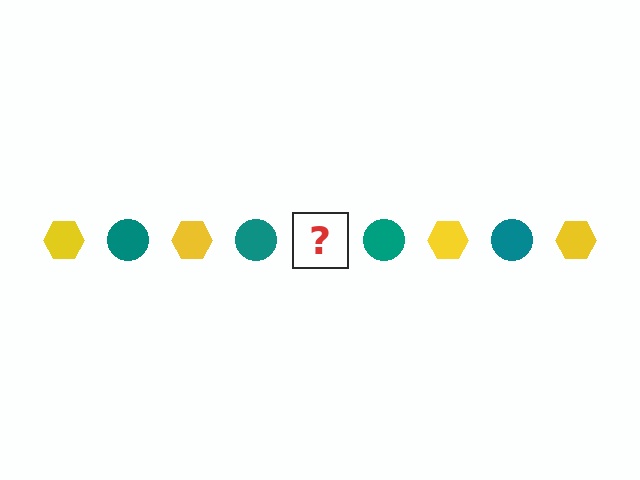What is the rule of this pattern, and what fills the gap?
The rule is that the pattern alternates between yellow hexagon and teal circle. The gap should be filled with a yellow hexagon.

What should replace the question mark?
The question mark should be replaced with a yellow hexagon.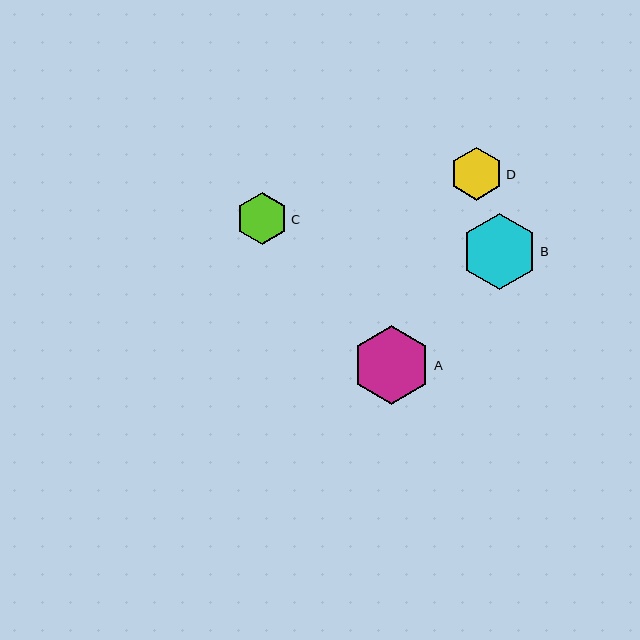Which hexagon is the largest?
Hexagon A is the largest with a size of approximately 79 pixels.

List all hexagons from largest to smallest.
From largest to smallest: A, B, D, C.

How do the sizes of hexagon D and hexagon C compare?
Hexagon D and hexagon C are approximately the same size.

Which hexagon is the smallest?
Hexagon C is the smallest with a size of approximately 51 pixels.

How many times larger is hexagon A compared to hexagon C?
Hexagon A is approximately 1.5 times the size of hexagon C.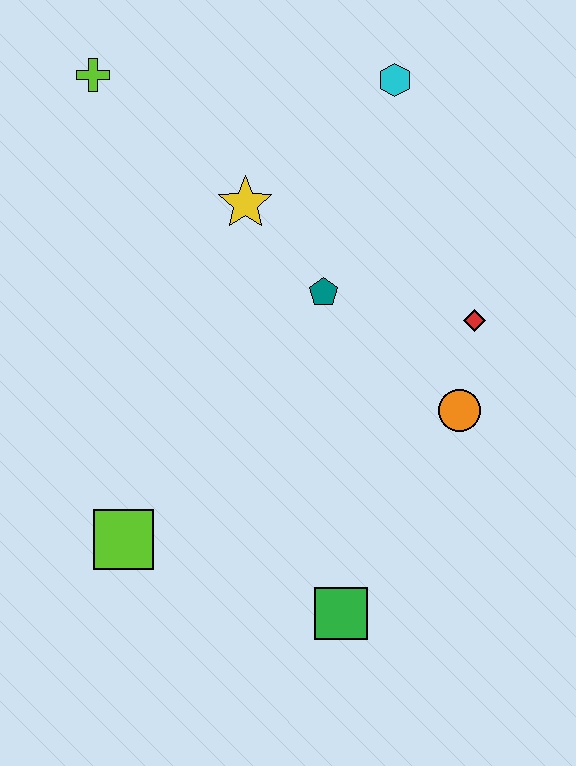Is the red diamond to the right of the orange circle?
Yes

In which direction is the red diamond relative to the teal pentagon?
The red diamond is to the right of the teal pentagon.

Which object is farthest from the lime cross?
The green square is farthest from the lime cross.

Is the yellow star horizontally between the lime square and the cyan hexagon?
Yes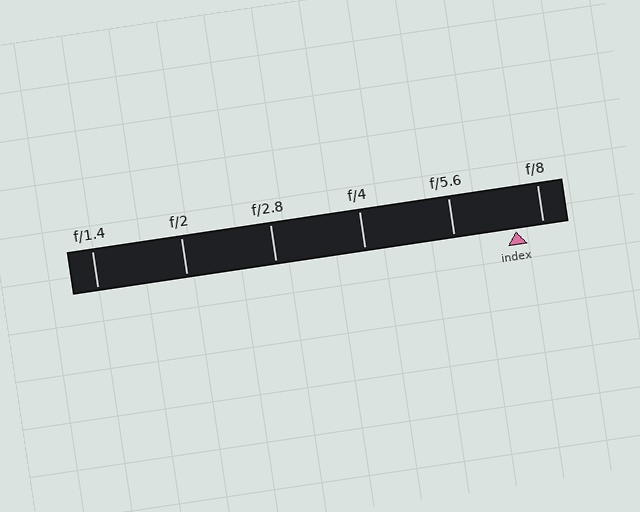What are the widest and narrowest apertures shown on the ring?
The widest aperture shown is f/1.4 and the narrowest is f/8.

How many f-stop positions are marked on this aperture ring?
There are 6 f-stop positions marked.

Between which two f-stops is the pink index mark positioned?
The index mark is between f/5.6 and f/8.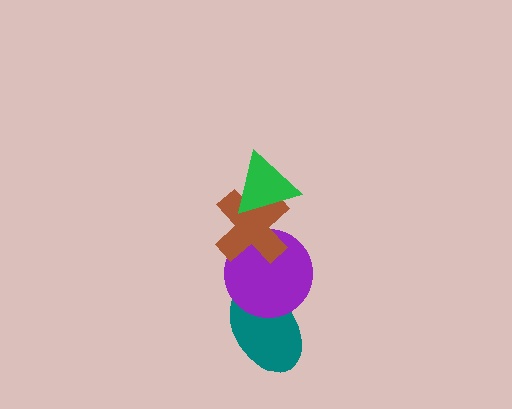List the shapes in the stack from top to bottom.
From top to bottom: the green triangle, the brown cross, the purple circle, the teal ellipse.